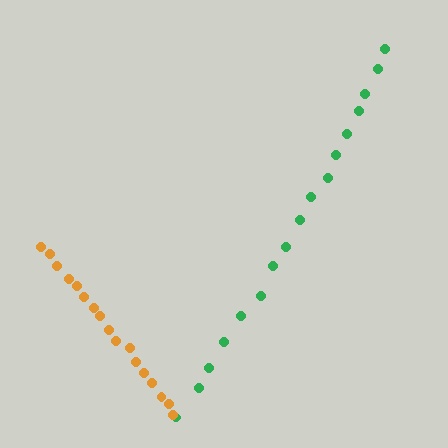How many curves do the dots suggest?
There are 2 distinct paths.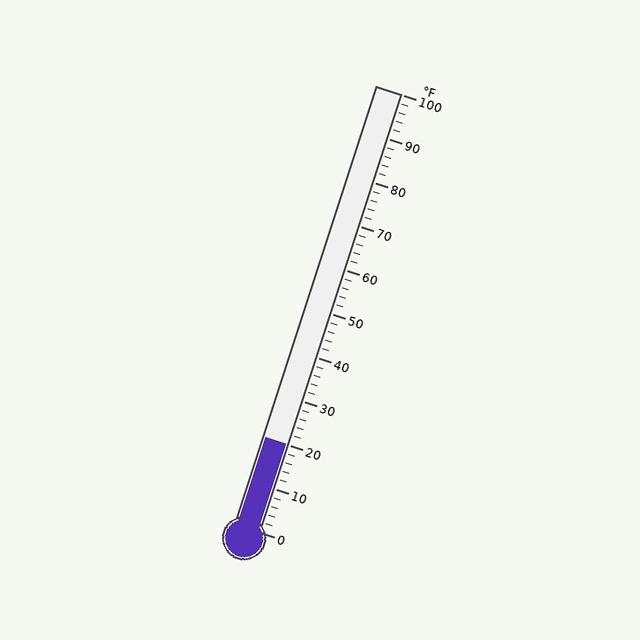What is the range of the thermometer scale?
The thermometer scale ranges from 0°F to 100°F.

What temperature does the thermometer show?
The thermometer shows approximately 20°F.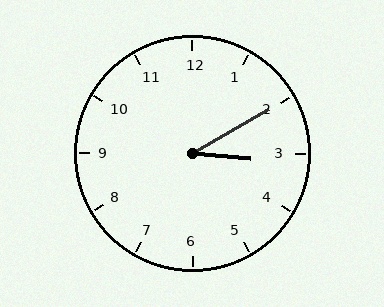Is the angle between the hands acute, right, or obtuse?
It is acute.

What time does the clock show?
3:10.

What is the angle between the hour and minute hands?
Approximately 35 degrees.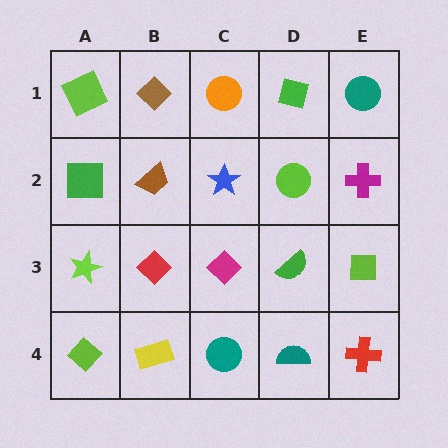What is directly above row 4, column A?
A lime star.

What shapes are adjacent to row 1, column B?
A brown trapezoid (row 2, column B), a lime square (row 1, column A), an orange circle (row 1, column C).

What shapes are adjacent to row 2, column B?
A brown diamond (row 1, column B), a red diamond (row 3, column B), a green square (row 2, column A), a blue star (row 2, column C).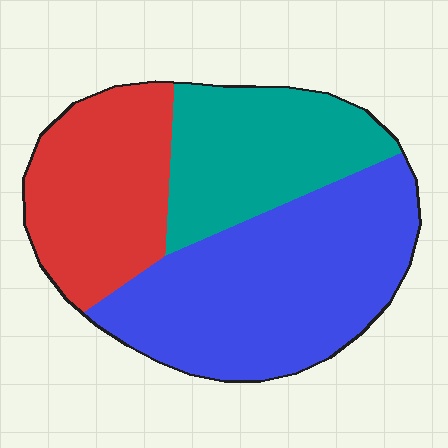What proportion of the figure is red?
Red covers about 30% of the figure.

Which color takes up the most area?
Blue, at roughly 45%.